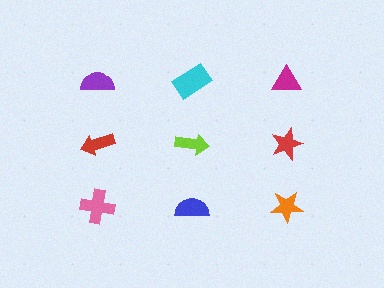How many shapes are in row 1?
3 shapes.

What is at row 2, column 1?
A red arrow.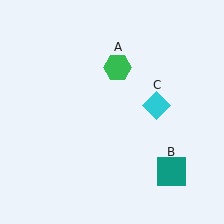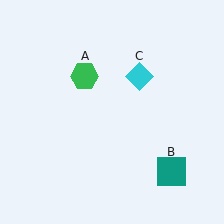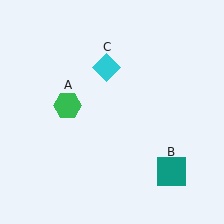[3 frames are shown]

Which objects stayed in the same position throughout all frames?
Teal square (object B) remained stationary.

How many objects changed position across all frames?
2 objects changed position: green hexagon (object A), cyan diamond (object C).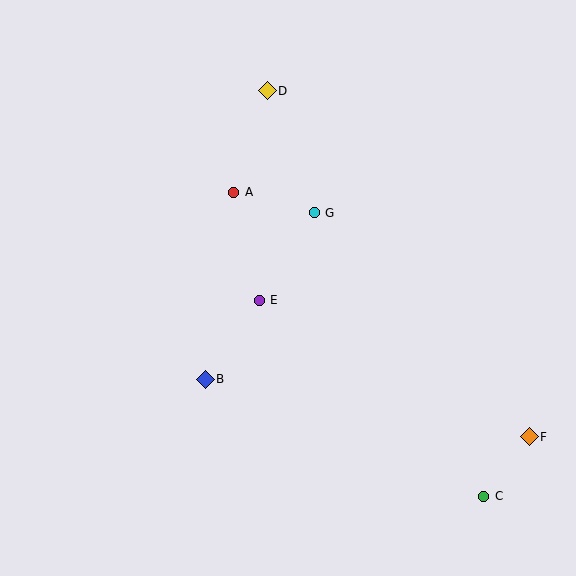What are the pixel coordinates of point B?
Point B is at (205, 379).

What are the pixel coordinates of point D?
Point D is at (267, 91).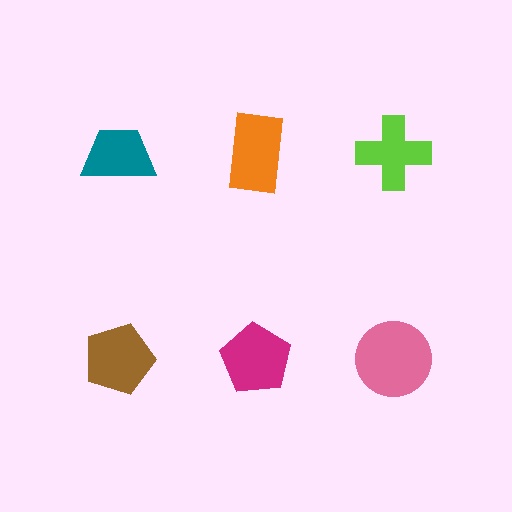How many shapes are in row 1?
3 shapes.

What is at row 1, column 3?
A lime cross.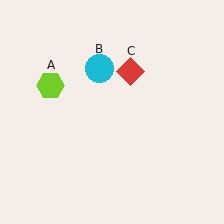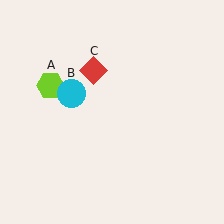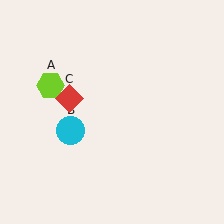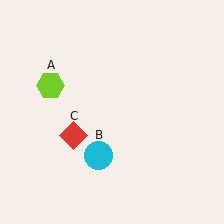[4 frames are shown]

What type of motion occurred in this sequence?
The cyan circle (object B), red diamond (object C) rotated counterclockwise around the center of the scene.